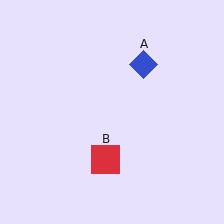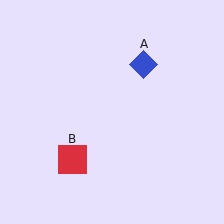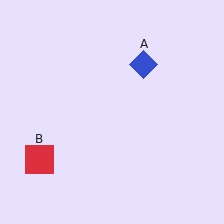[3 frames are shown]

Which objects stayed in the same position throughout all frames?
Blue diamond (object A) remained stationary.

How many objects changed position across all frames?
1 object changed position: red square (object B).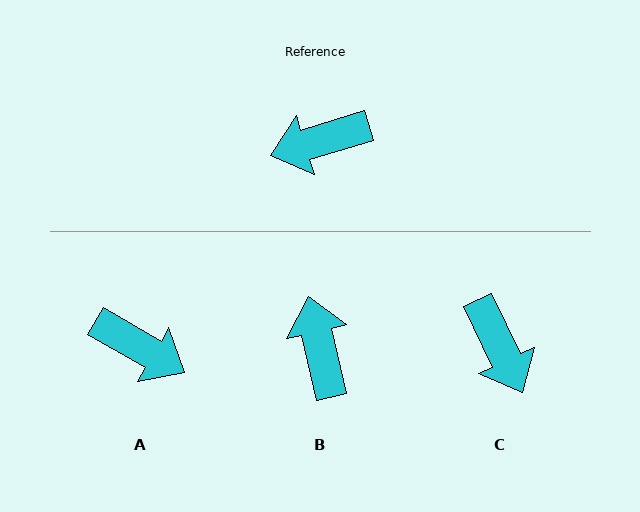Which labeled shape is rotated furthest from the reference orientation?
A, about 133 degrees away.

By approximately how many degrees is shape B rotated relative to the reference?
Approximately 94 degrees clockwise.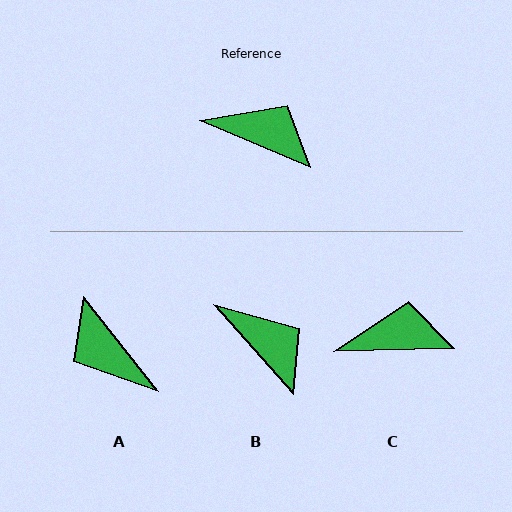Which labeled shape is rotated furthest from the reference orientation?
A, about 151 degrees away.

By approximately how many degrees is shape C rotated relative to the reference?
Approximately 24 degrees counter-clockwise.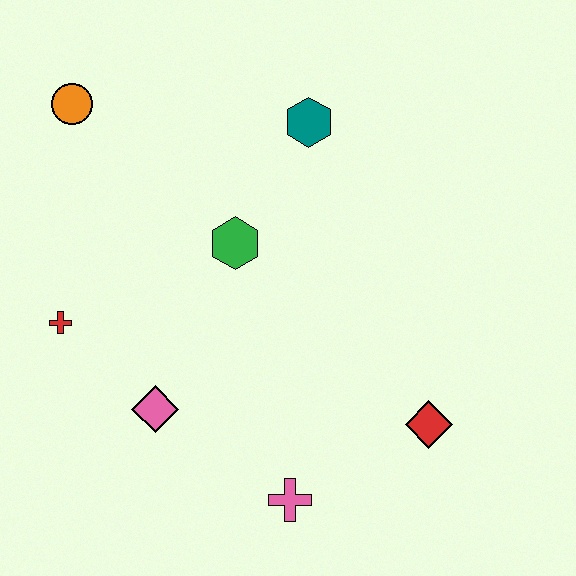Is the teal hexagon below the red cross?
No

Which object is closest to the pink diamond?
The red cross is closest to the pink diamond.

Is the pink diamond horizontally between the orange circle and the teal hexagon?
Yes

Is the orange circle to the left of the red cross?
No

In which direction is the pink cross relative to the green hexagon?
The pink cross is below the green hexagon.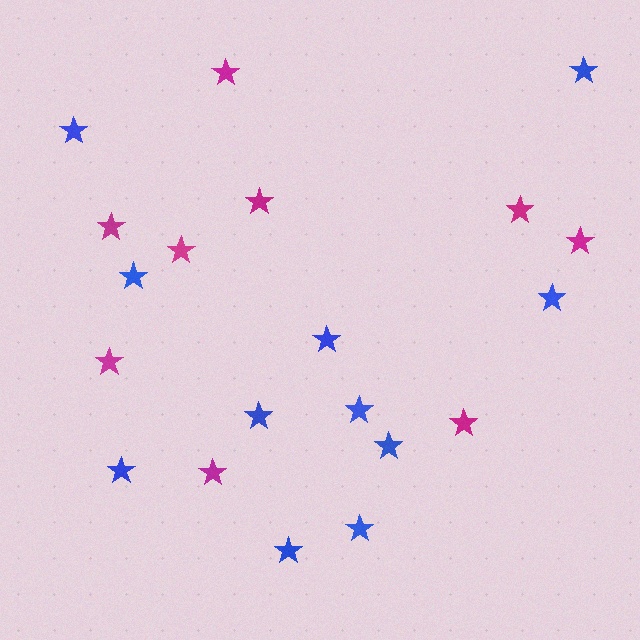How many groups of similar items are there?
There are 2 groups: one group of magenta stars (9) and one group of blue stars (11).